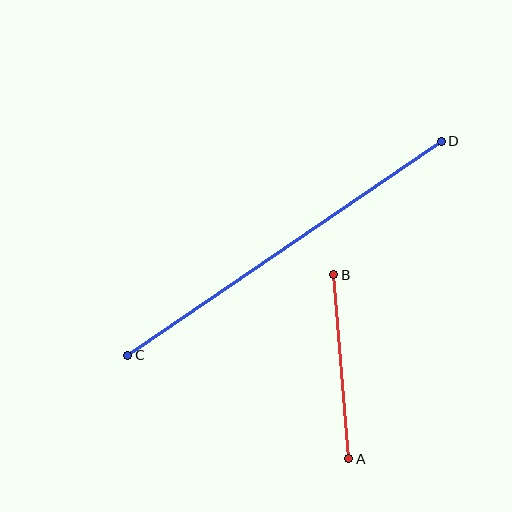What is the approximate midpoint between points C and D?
The midpoint is at approximately (284, 248) pixels.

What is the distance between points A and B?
The distance is approximately 185 pixels.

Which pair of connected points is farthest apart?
Points C and D are farthest apart.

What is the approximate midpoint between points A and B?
The midpoint is at approximately (341, 367) pixels.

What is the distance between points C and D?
The distance is approximately 379 pixels.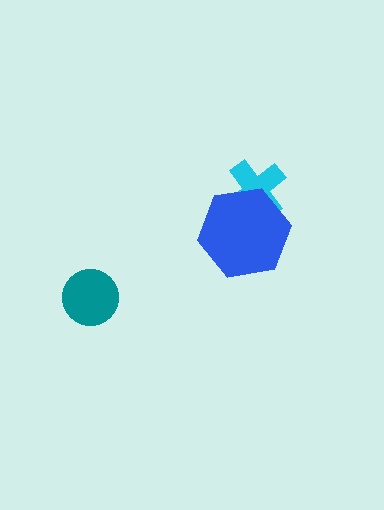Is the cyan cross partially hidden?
Yes, it is partially covered by another shape.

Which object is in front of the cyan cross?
The blue hexagon is in front of the cyan cross.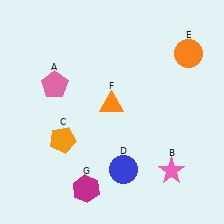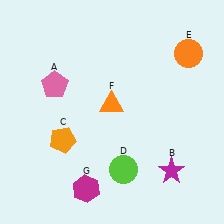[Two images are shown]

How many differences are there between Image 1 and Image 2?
There are 2 differences between the two images.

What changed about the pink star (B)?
In Image 1, B is pink. In Image 2, it changed to magenta.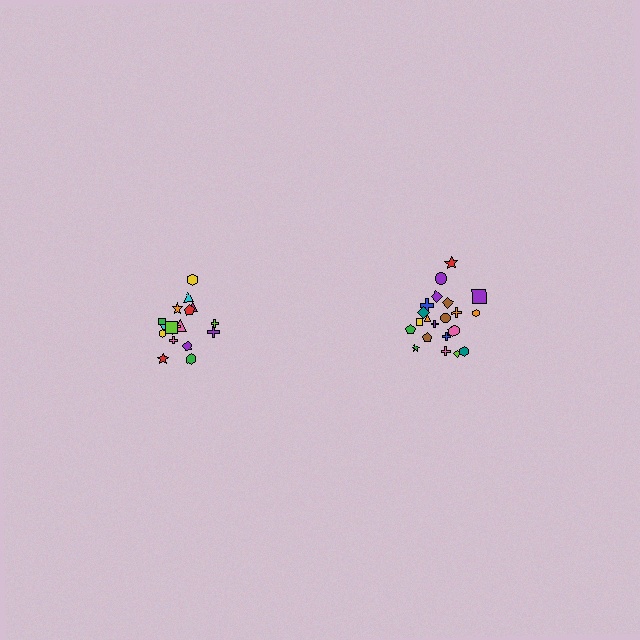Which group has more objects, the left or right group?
The right group.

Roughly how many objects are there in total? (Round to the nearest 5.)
Roughly 40 objects in total.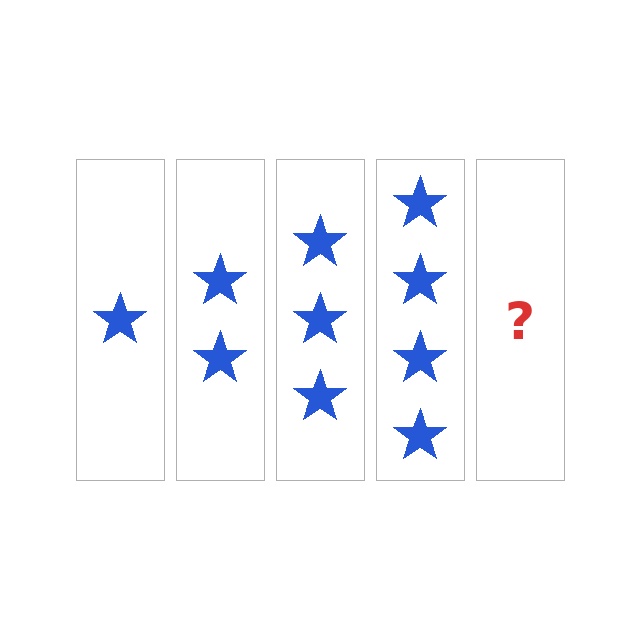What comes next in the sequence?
The next element should be 5 stars.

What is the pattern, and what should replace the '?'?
The pattern is that each step adds one more star. The '?' should be 5 stars.